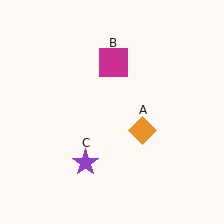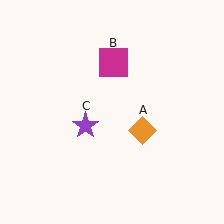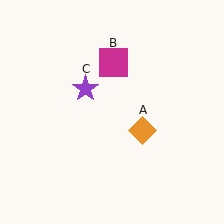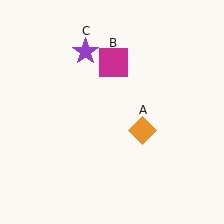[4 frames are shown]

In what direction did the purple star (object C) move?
The purple star (object C) moved up.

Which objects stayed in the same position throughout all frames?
Orange diamond (object A) and magenta square (object B) remained stationary.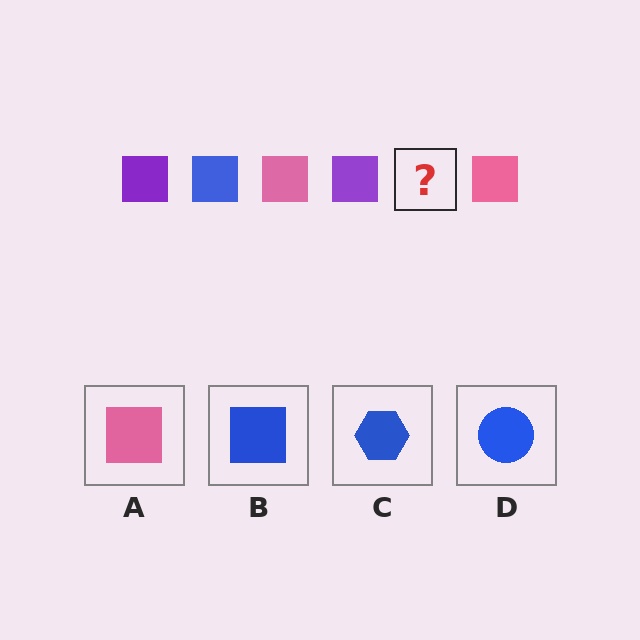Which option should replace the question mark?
Option B.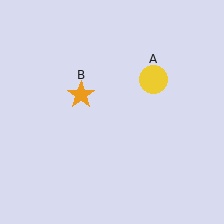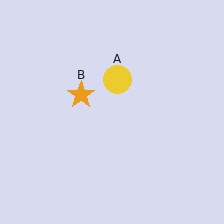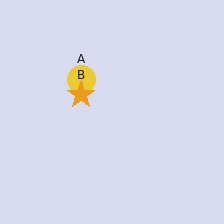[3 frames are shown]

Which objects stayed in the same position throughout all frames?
Orange star (object B) remained stationary.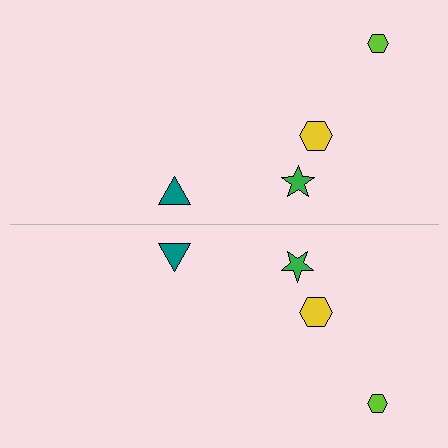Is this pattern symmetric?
Yes, this pattern has bilateral (reflection) symmetry.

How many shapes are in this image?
There are 8 shapes in this image.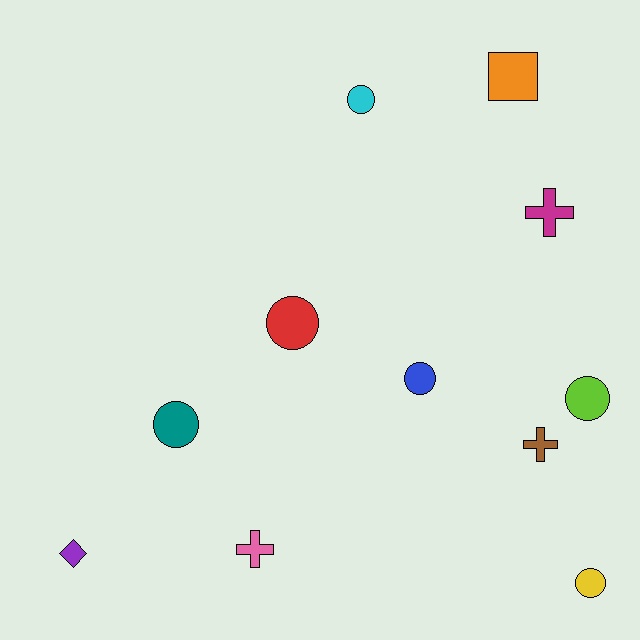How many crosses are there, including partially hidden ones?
There are 3 crosses.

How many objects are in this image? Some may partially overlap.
There are 11 objects.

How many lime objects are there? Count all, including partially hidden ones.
There is 1 lime object.